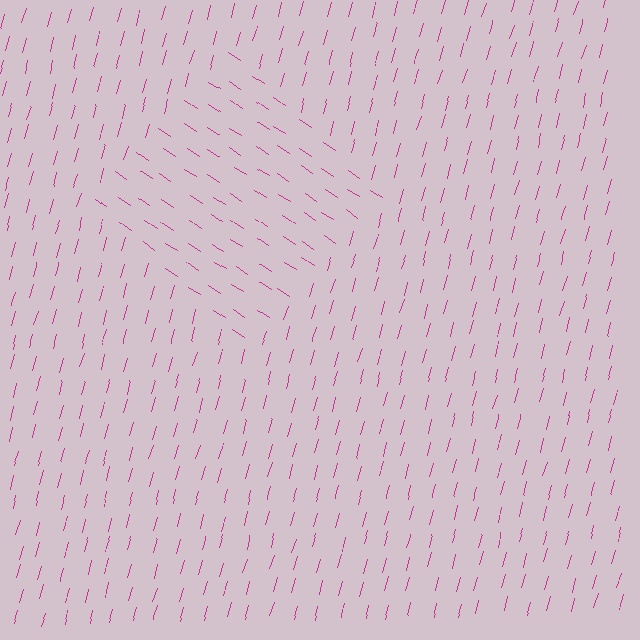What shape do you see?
I see a diamond.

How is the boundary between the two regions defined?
The boundary is defined purely by a change in line orientation (approximately 71 degrees difference). All lines are the same color and thickness.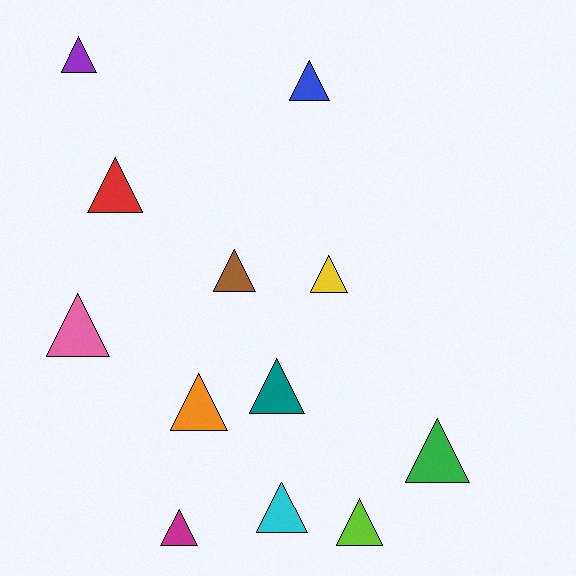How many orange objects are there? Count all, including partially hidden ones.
There is 1 orange object.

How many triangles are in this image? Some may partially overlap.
There are 12 triangles.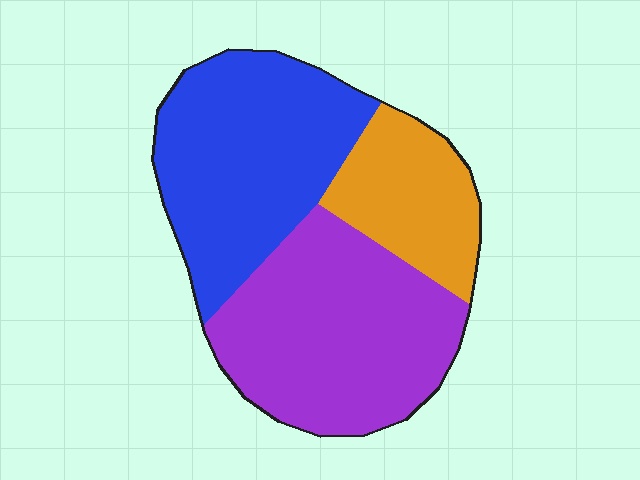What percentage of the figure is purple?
Purple takes up about two fifths (2/5) of the figure.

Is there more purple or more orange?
Purple.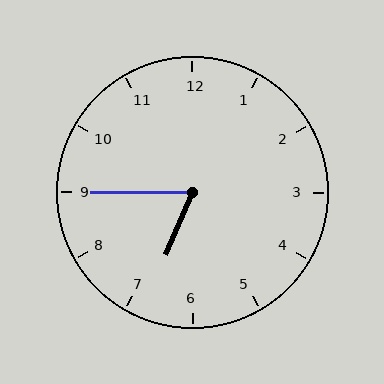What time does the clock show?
6:45.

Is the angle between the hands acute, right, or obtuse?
It is acute.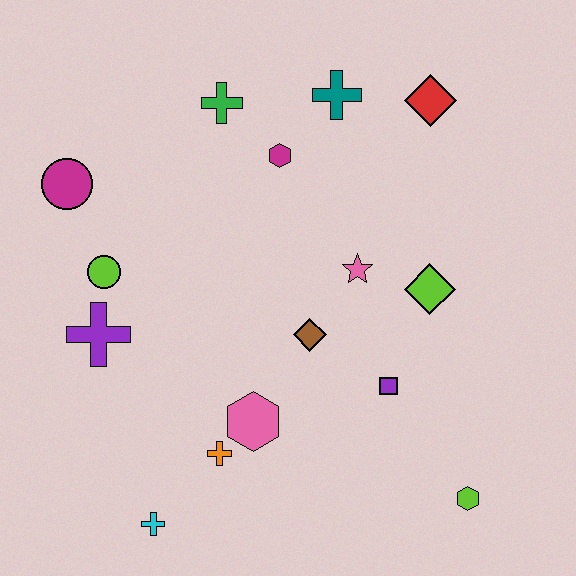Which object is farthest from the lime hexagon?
The magenta circle is farthest from the lime hexagon.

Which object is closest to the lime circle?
The purple cross is closest to the lime circle.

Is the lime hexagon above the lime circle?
No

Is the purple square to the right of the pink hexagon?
Yes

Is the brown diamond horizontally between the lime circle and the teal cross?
Yes